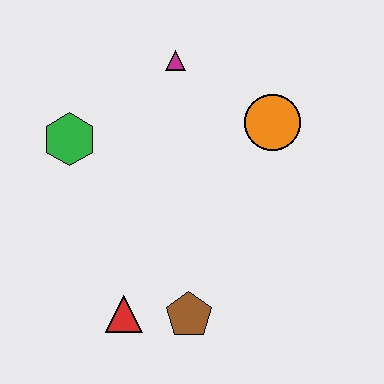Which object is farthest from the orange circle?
The red triangle is farthest from the orange circle.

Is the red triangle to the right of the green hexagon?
Yes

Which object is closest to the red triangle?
The brown pentagon is closest to the red triangle.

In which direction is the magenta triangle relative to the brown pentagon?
The magenta triangle is above the brown pentagon.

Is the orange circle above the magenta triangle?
No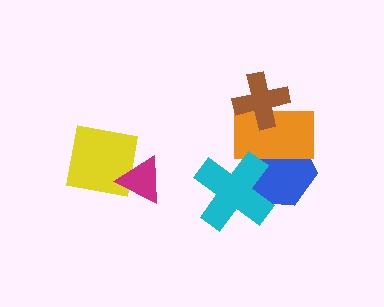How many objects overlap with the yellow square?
1 object overlaps with the yellow square.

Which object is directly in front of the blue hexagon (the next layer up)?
The orange rectangle is directly in front of the blue hexagon.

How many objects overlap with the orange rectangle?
3 objects overlap with the orange rectangle.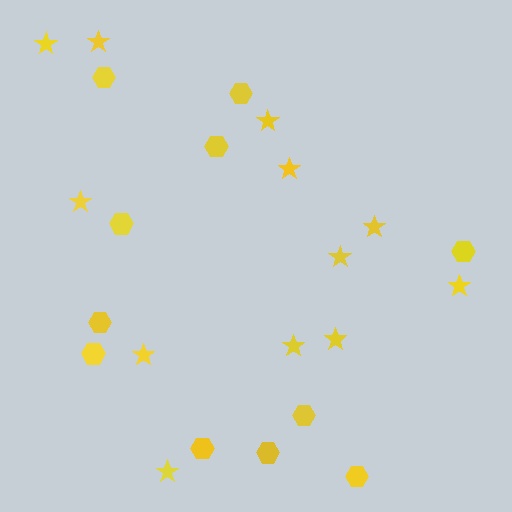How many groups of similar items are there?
There are 2 groups: one group of hexagons (11) and one group of stars (12).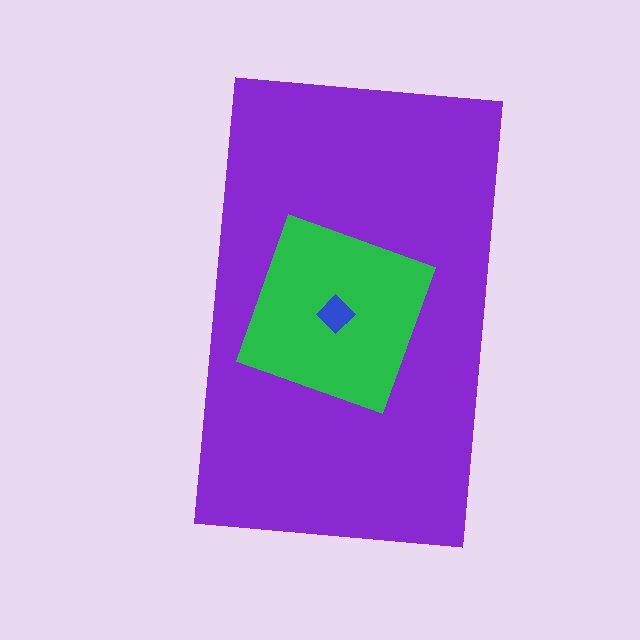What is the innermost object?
The blue diamond.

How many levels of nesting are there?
3.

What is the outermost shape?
The purple rectangle.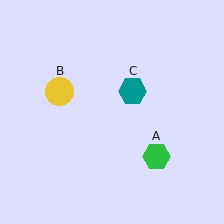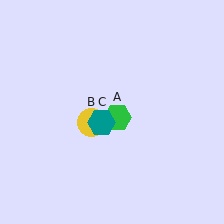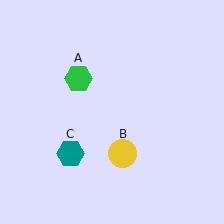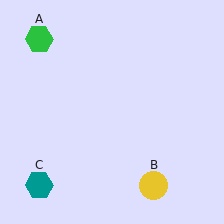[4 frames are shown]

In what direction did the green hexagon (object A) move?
The green hexagon (object A) moved up and to the left.